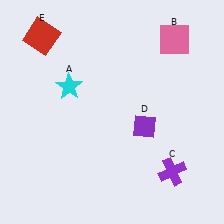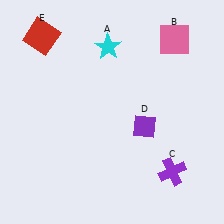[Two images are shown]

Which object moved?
The cyan star (A) moved up.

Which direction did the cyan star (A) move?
The cyan star (A) moved up.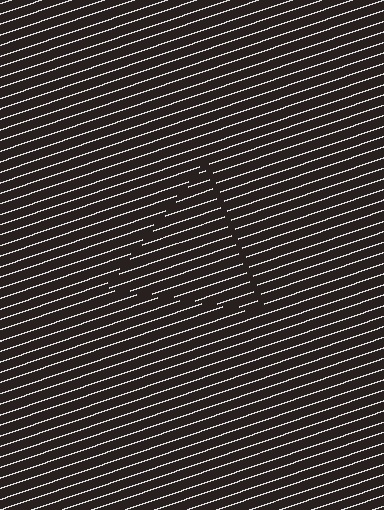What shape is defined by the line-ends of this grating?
An illusory triangle. The interior of the shape contains the same grating, shifted by half a period — the contour is defined by the phase discontinuity where line-ends from the inner and outer gratings abut.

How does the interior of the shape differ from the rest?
The interior of the shape contains the same grating, shifted by half a period — the contour is defined by the phase discontinuity where line-ends from the inner and outer gratings abut.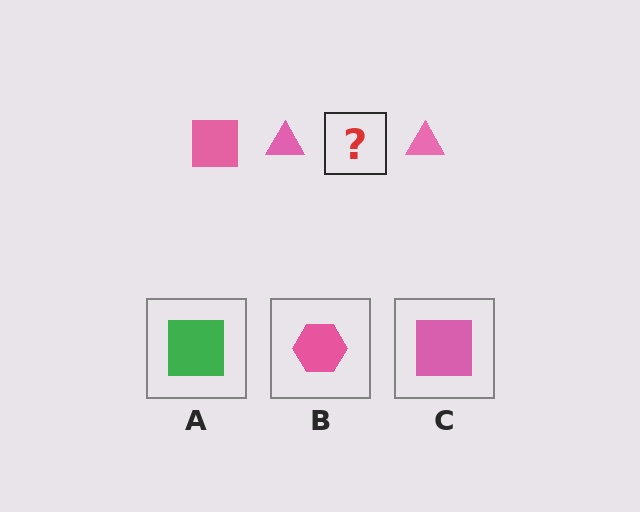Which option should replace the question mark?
Option C.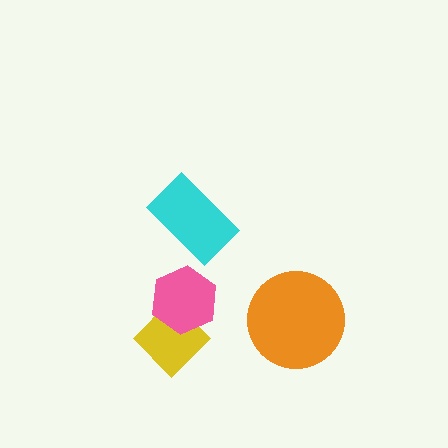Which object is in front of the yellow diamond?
The pink hexagon is in front of the yellow diamond.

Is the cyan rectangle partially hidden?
No, no other shape covers it.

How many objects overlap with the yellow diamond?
1 object overlaps with the yellow diamond.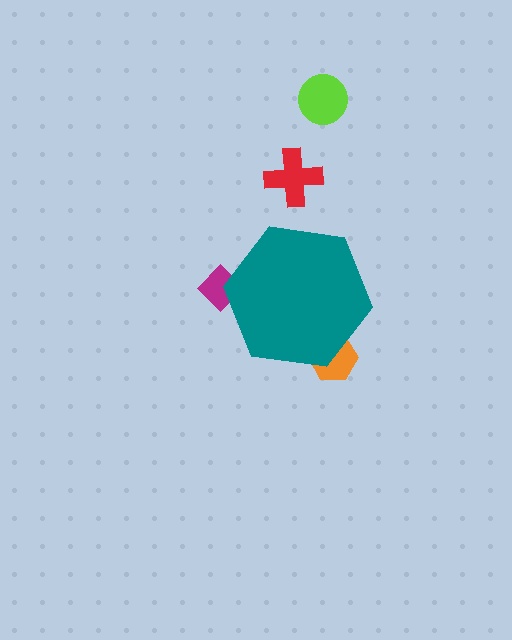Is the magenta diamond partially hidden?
Yes, the magenta diamond is partially hidden behind the teal hexagon.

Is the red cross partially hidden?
No, the red cross is fully visible.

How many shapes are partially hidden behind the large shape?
2 shapes are partially hidden.